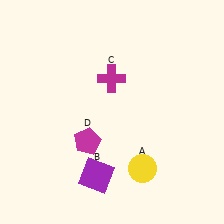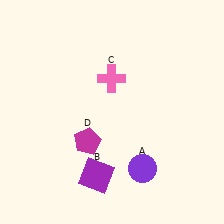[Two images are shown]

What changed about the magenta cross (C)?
In Image 1, C is magenta. In Image 2, it changed to pink.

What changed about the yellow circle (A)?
In Image 1, A is yellow. In Image 2, it changed to purple.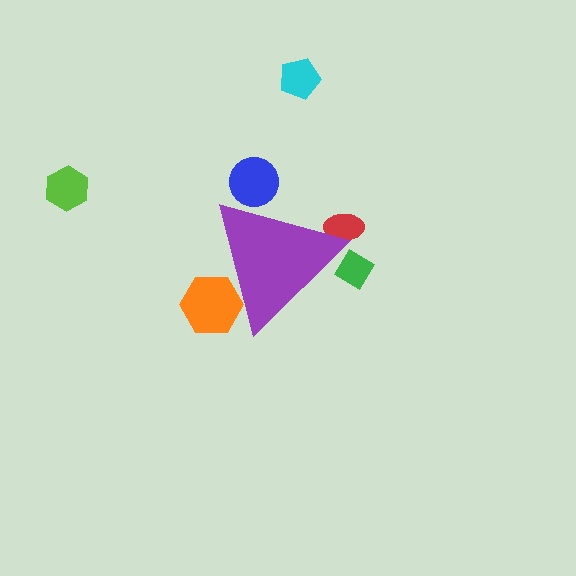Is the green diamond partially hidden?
Yes, the green diamond is partially hidden behind the purple triangle.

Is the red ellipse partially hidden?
Yes, the red ellipse is partially hidden behind the purple triangle.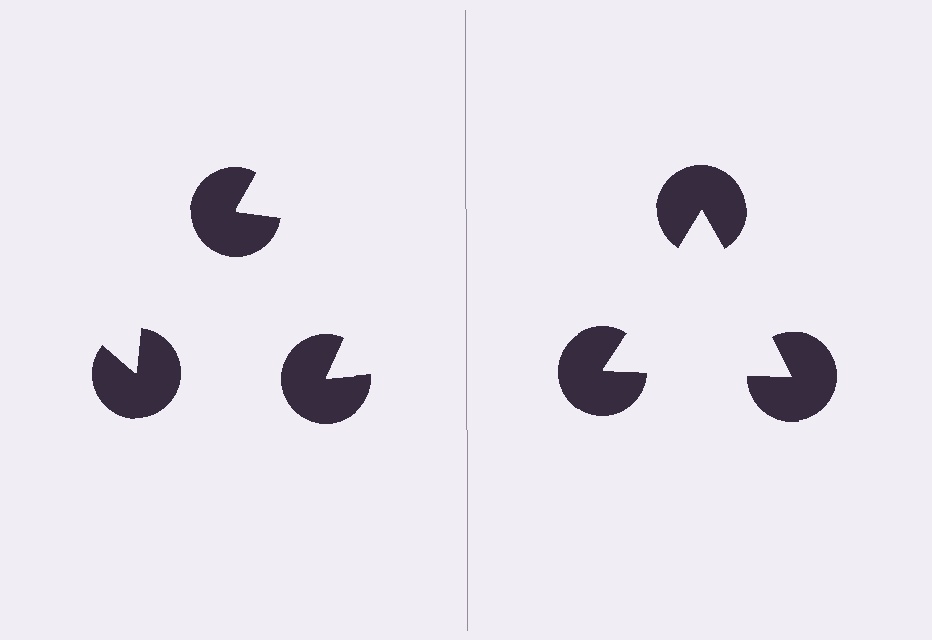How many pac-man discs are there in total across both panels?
6 — 3 on each side.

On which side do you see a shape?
An illusory triangle appears on the right side. On the left side the wedge cuts are rotated, so no coherent shape forms.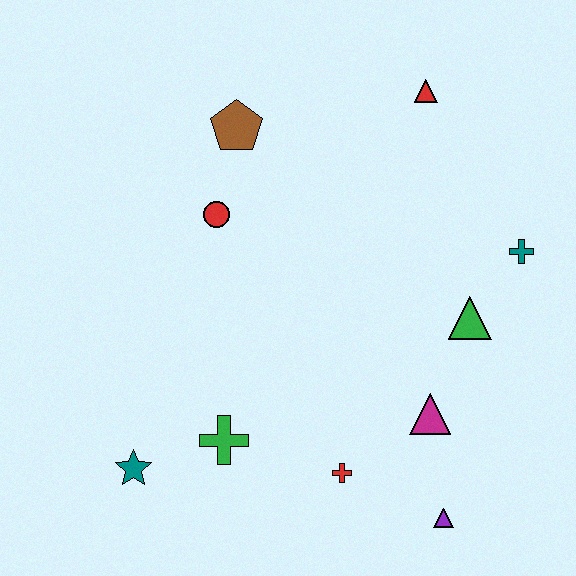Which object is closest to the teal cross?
The green triangle is closest to the teal cross.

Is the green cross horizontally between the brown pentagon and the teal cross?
No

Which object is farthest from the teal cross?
The teal star is farthest from the teal cross.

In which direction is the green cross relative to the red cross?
The green cross is to the left of the red cross.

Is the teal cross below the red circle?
Yes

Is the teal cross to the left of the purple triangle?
No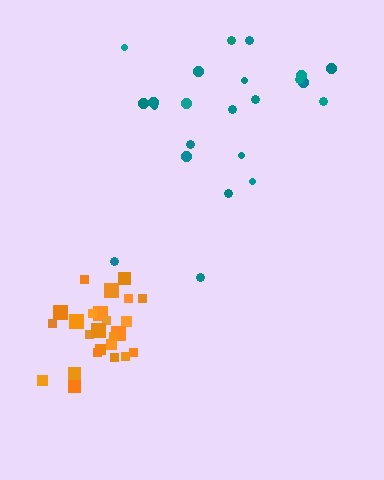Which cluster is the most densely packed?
Orange.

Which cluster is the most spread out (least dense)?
Teal.